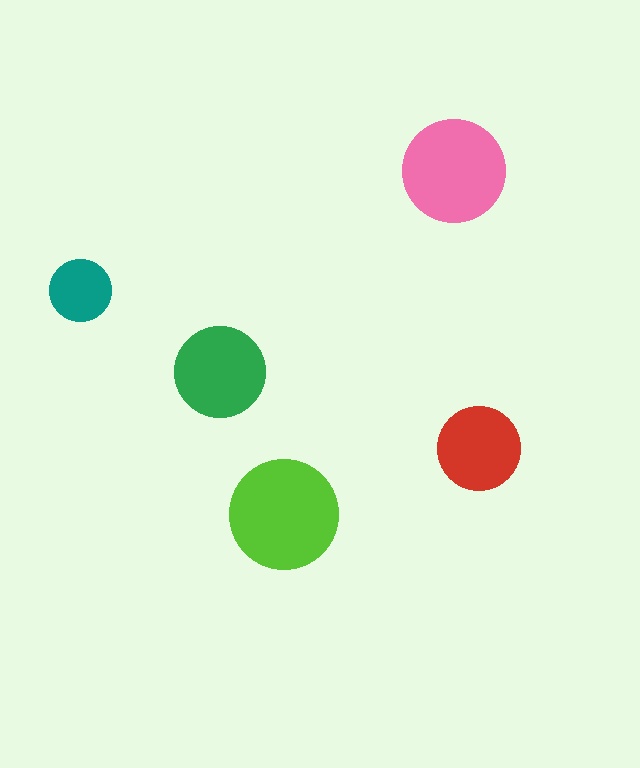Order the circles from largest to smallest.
the lime one, the pink one, the green one, the red one, the teal one.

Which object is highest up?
The pink circle is topmost.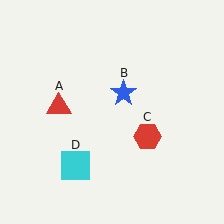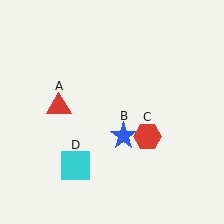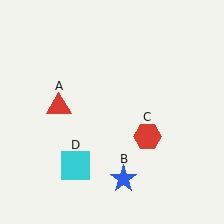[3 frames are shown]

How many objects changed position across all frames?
1 object changed position: blue star (object B).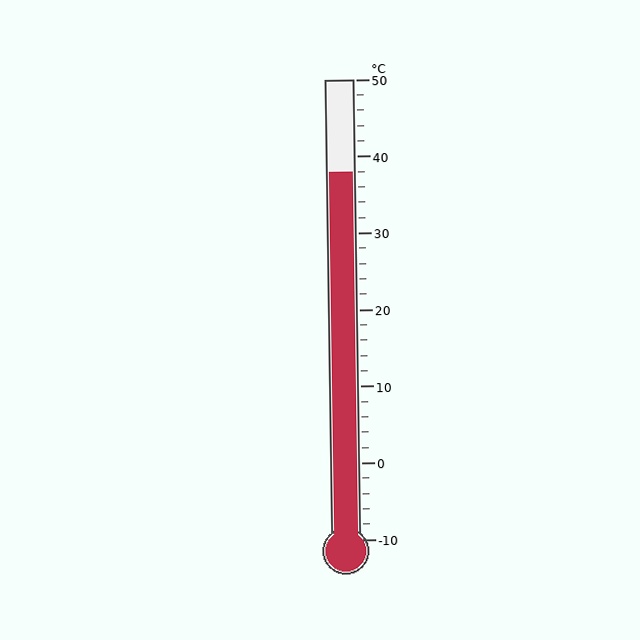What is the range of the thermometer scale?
The thermometer scale ranges from -10°C to 50°C.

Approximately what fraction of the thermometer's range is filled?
The thermometer is filled to approximately 80% of its range.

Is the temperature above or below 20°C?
The temperature is above 20°C.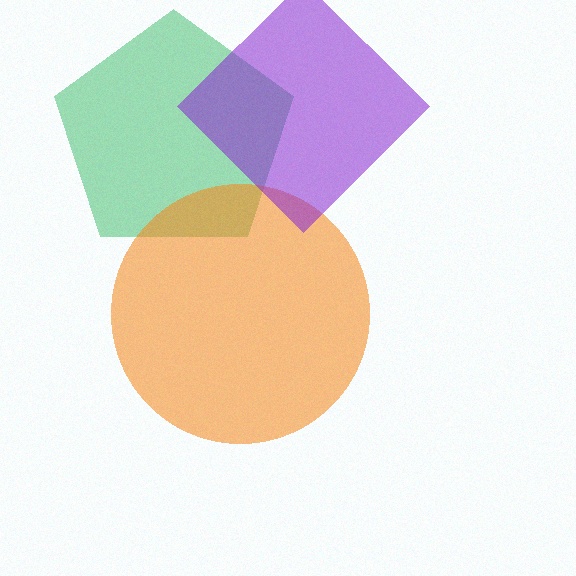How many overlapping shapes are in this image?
There are 3 overlapping shapes in the image.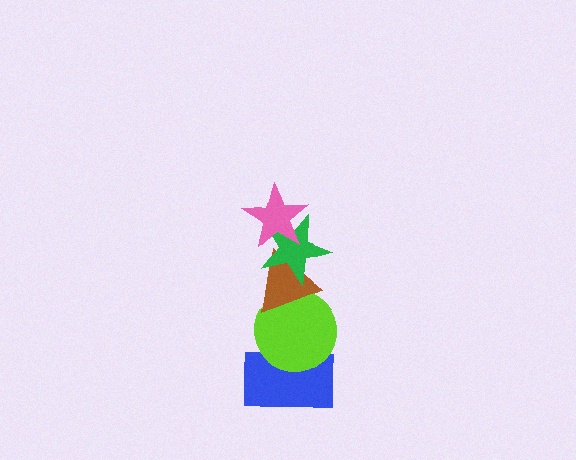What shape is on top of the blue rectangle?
The lime circle is on top of the blue rectangle.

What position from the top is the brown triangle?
The brown triangle is 3rd from the top.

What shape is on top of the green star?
The pink star is on top of the green star.